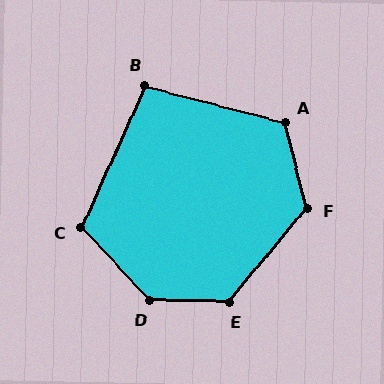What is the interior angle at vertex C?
Approximately 113 degrees (obtuse).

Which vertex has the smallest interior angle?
B, at approximately 99 degrees.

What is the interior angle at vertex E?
Approximately 128 degrees (obtuse).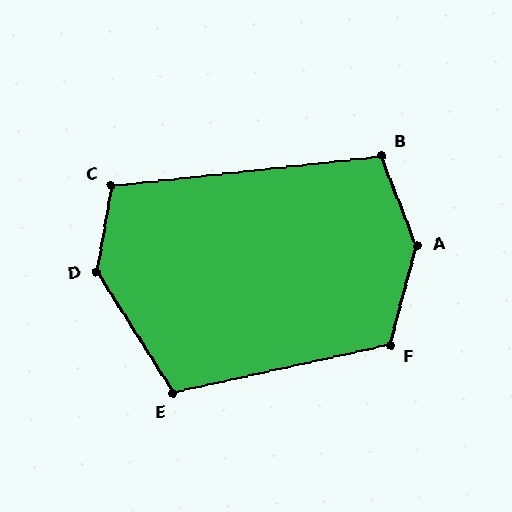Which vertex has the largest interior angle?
A, at approximately 144 degrees.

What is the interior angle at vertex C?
Approximately 106 degrees (obtuse).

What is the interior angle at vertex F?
Approximately 118 degrees (obtuse).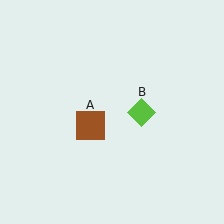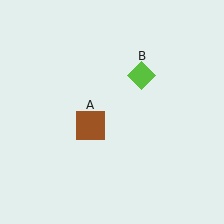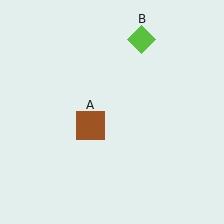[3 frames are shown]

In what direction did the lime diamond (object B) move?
The lime diamond (object B) moved up.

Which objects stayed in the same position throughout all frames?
Brown square (object A) remained stationary.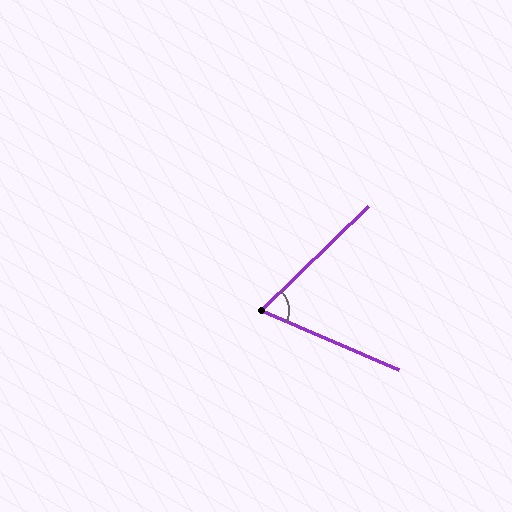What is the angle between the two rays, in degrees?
Approximately 68 degrees.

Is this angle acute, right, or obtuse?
It is acute.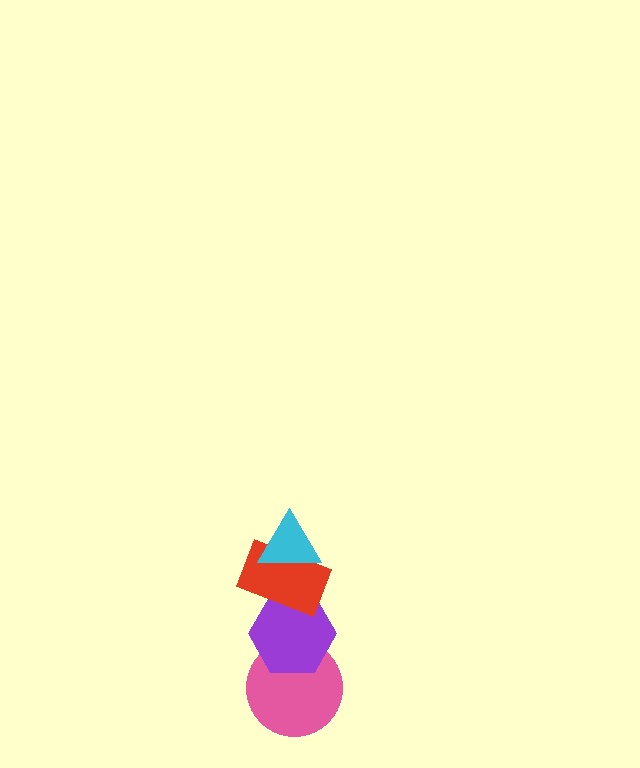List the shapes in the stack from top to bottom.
From top to bottom: the cyan triangle, the red rectangle, the purple hexagon, the pink circle.